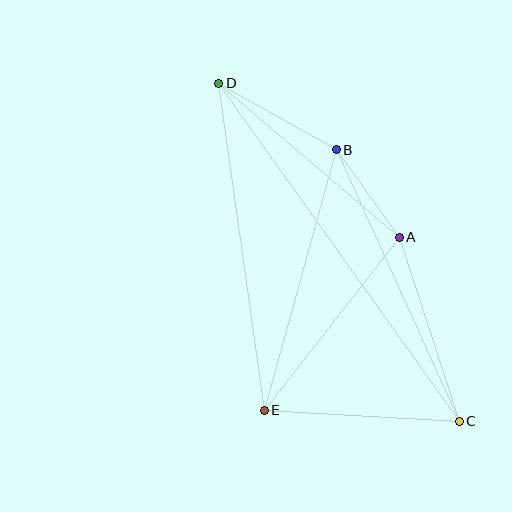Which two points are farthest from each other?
Points C and D are farthest from each other.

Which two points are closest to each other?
Points A and B are closest to each other.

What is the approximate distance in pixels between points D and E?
The distance between D and E is approximately 330 pixels.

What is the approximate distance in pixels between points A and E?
The distance between A and E is approximately 220 pixels.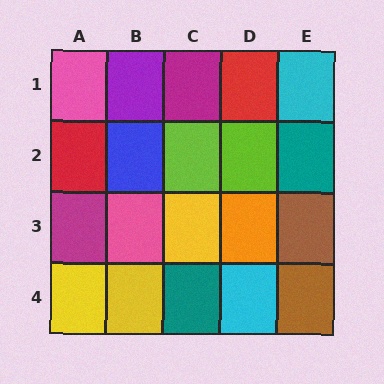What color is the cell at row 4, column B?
Yellow.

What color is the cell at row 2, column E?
Teal.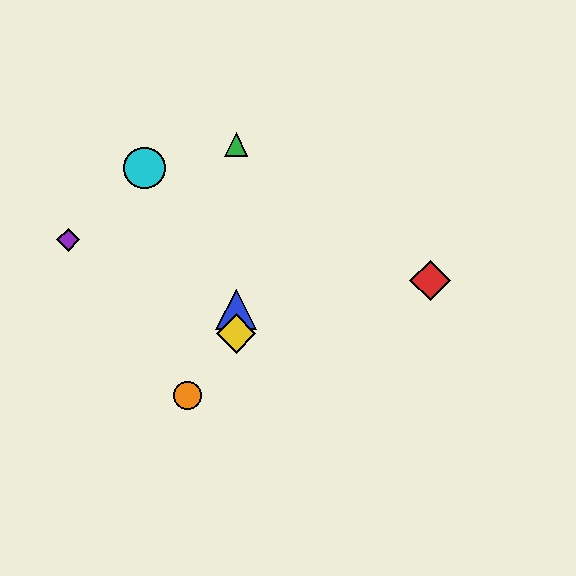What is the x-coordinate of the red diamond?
The red diamond is at x≈430.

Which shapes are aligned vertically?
The blue triangle, the green triangle, the yellow diamond are aligned vertically.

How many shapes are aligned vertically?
3 shapes (the blue triangle, the green triangle, the yellow diamond) are aligned vertically.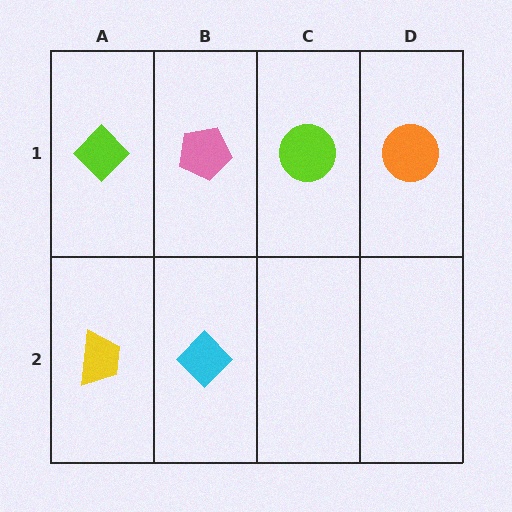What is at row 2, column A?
A yellow trapezoid.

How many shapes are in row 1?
4 shapes.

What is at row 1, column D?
An orange circle.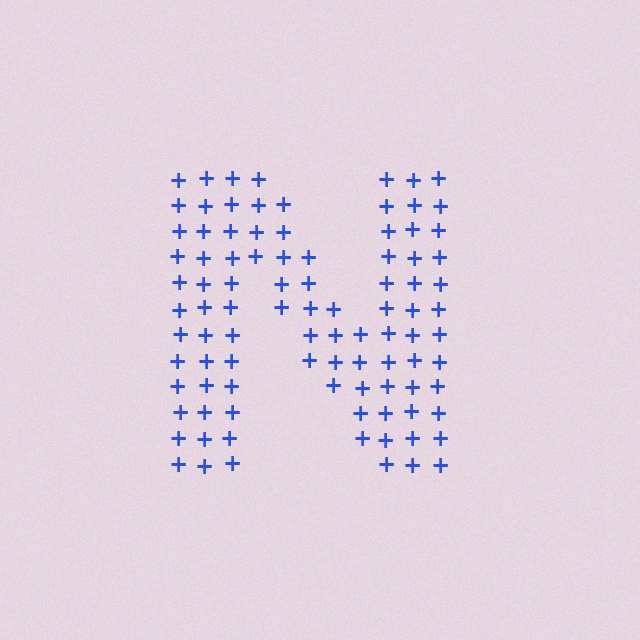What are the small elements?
The small elements are plus signs.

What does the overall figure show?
The overall figure shows the letter N.